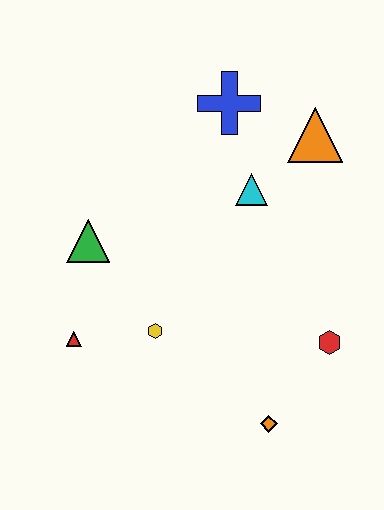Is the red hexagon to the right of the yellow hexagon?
Yes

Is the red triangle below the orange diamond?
No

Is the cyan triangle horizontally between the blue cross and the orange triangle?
Yes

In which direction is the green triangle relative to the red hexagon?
The green triangle is to the left of the red hexagon.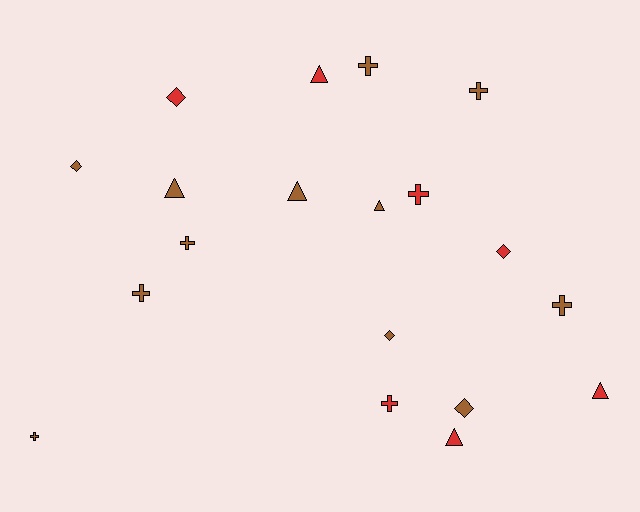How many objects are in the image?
There are 19 objects.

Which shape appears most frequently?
Cross, with 8 objects.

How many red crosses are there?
There are 2 red crosses.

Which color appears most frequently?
Brown, with 12 objects.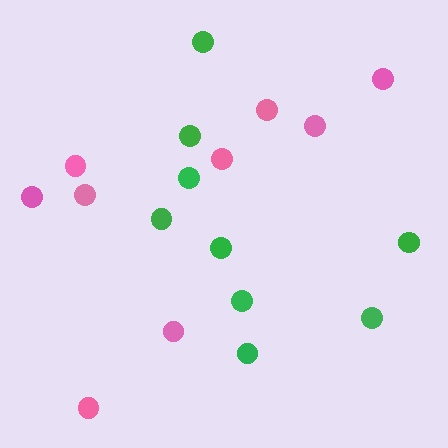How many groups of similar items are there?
There are 2 groups: one group of pink circles (9) and one group of green circles (9).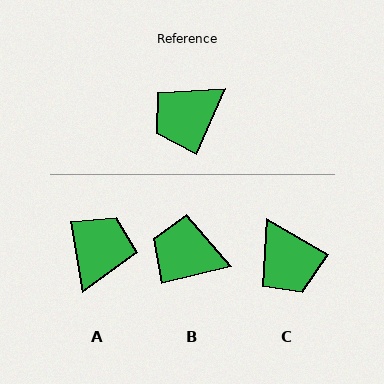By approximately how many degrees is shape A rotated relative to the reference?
Approximately 147 degrees clockwise.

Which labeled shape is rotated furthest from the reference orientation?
A, about 147 degrees away.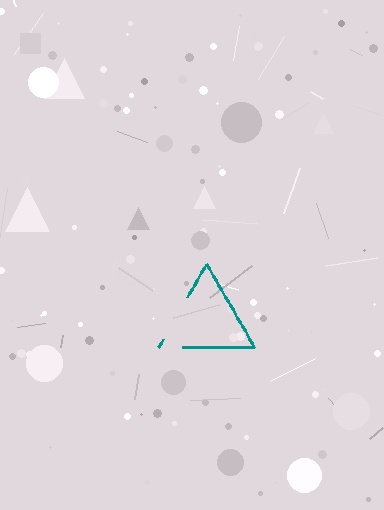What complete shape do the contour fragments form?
The contour fragments form a triangle.